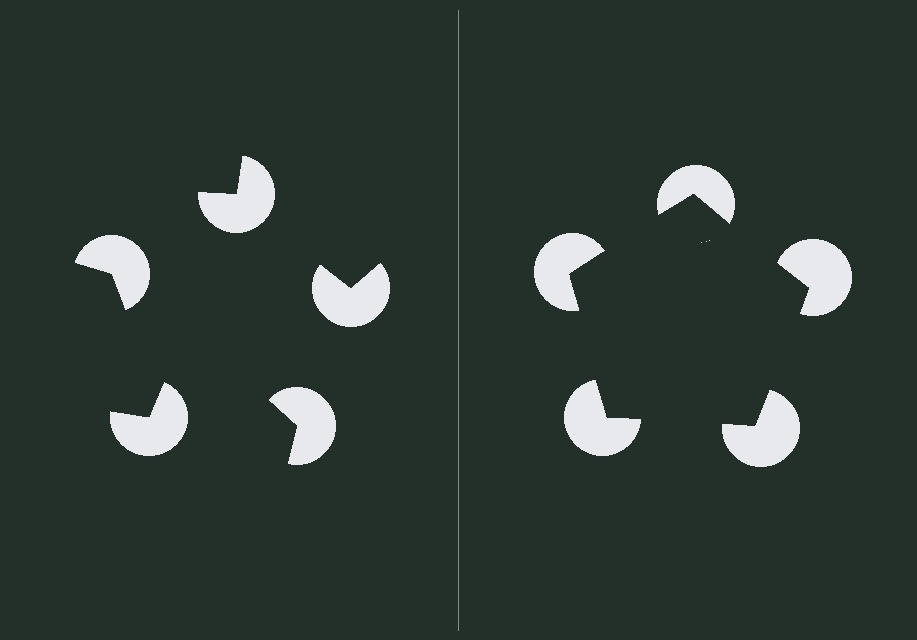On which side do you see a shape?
An illusory pentagon appears on the right side. On the left side the wedge cuts are rotated, so no coherent shape forms.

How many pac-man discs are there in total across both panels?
10 — 5 on each side.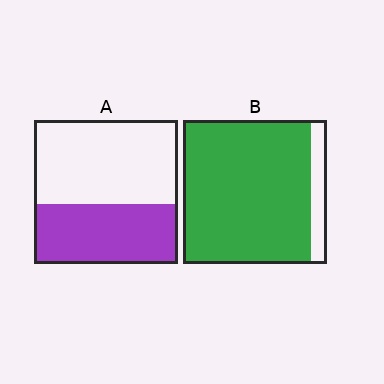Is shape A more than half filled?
No.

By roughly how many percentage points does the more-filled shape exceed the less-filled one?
By roughly 45 percentage points (B over A).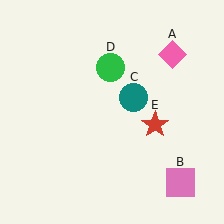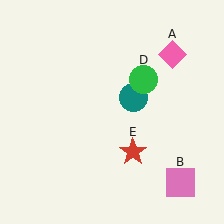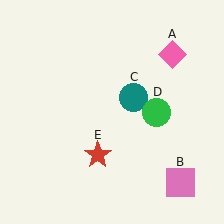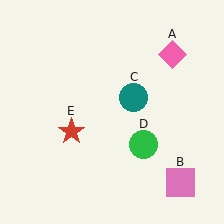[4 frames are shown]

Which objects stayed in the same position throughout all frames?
Pink diamond (object A) and pink square (object B) and teal circle (object C) remained stationary.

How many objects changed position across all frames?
2 objects changed position: green circle (object D), red star (object E).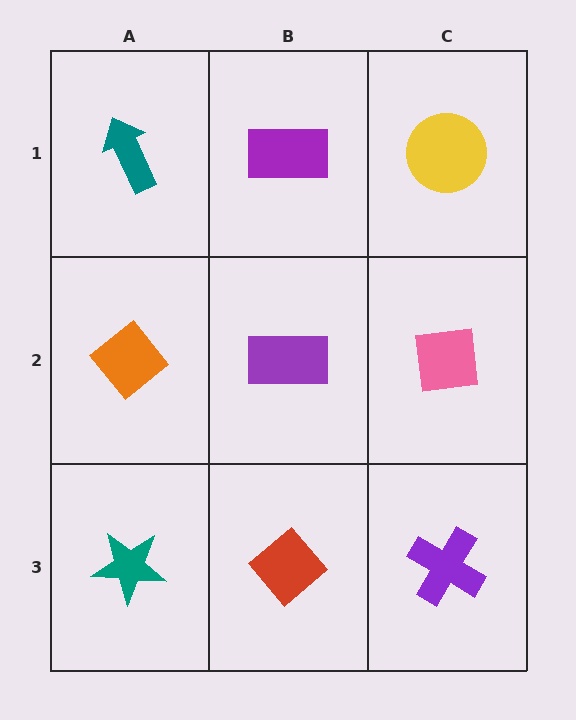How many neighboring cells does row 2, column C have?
3.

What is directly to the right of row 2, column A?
A purple rectangle.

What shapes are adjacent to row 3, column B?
A purple rectangle (row 2, column B), a teal star (row 3, column A), a purple cross (row 3, column C).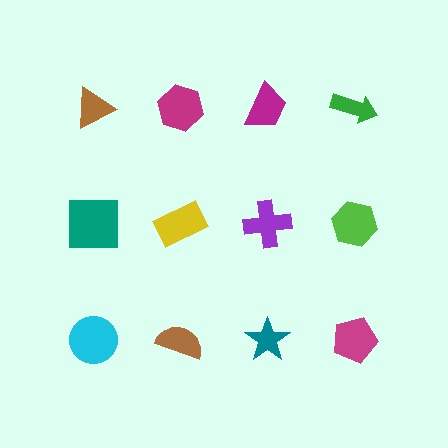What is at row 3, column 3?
A teal star.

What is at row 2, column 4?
A lime hexagon.